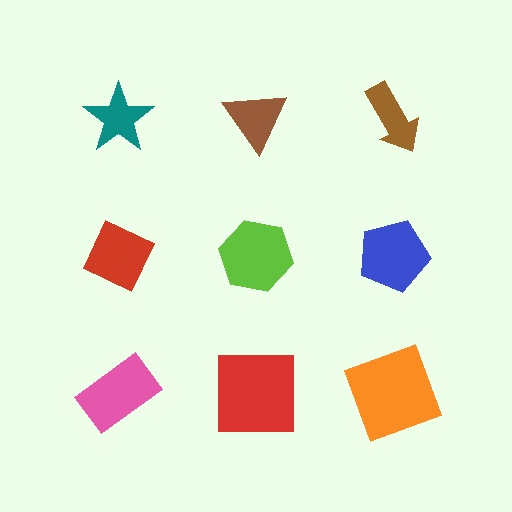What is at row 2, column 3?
A blue pentagon.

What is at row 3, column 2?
A red square.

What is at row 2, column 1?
A red diamond.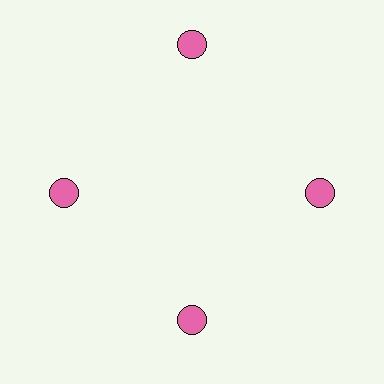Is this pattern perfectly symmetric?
No. The 4 pink circles are arranged in a ring, but one element near the 12 o'clock position is pushed outward from the center, breaking the 4-fold rotational symmetry.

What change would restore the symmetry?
The symmetry would be restored by moving it inward, back onto the ring so that all 4 circles sit at equal angles and equal distance from the center.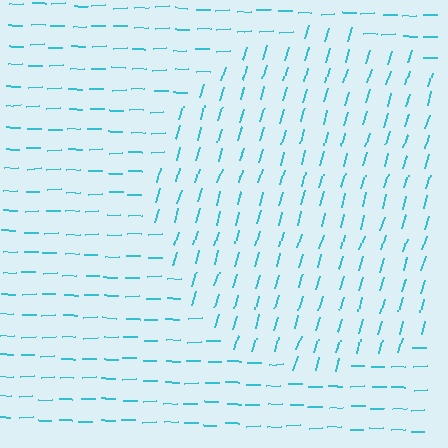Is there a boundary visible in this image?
Yes, there is a texture boundary formed by a change in line orientation.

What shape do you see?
I see a circle.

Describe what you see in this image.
The image is filled with small cyan line segments. A circle region in the image has lines oriented differently from the surrounding lines, creating a visible texture boundary.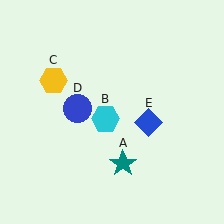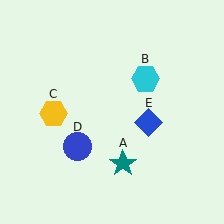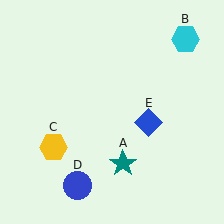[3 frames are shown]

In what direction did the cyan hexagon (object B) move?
The cyan hexagon (object B) moved up and to the right.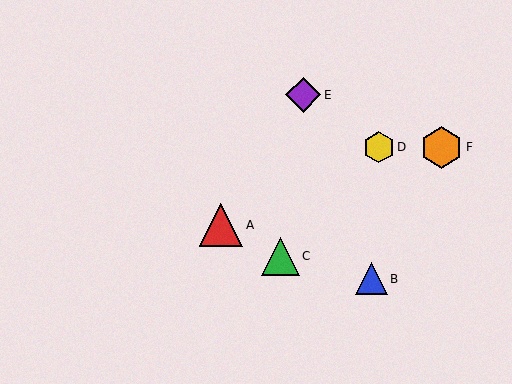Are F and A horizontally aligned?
No, F is at y≈147 and A is at y≈225.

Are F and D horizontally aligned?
Yes, both are at y≈147.